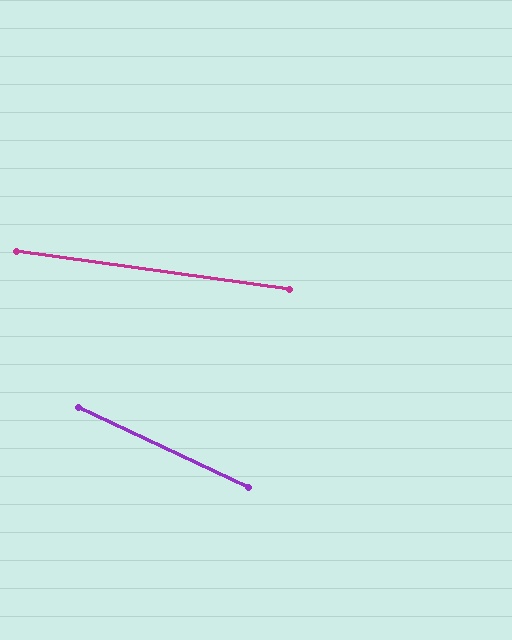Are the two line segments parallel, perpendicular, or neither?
Neither parallel nor perpendicular — they differ by about 17°.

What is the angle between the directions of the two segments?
Approximately 17 degrees.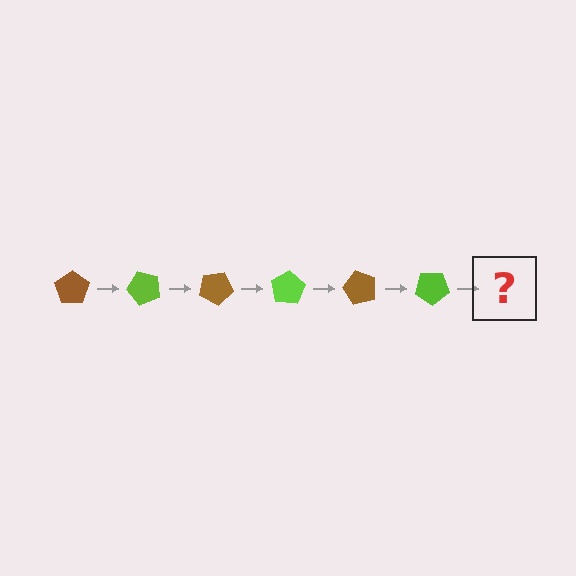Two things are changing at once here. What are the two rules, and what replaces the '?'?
The two rules are that it rotates 50 degrees each step and the color cycles through brown and lime. The '?' should be a brown pentagon, rotated 300 degrees from the start.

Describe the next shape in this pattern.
It should be a brown pentagon, rotated 300 degrees from the start.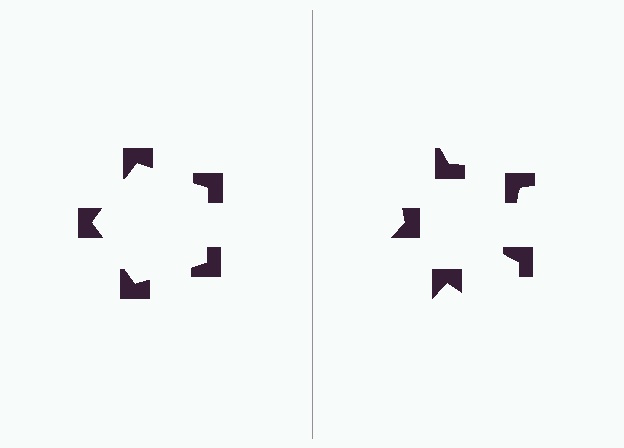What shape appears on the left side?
An illusory pentagon.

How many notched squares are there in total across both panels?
10 — 5 on each side.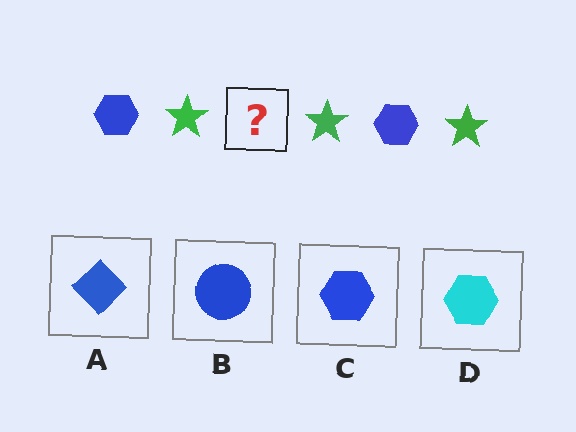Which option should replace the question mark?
Option C.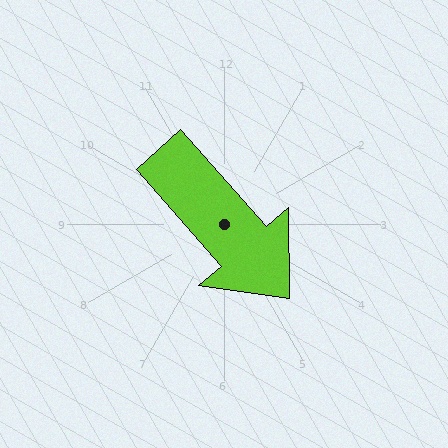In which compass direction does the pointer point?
Southeast.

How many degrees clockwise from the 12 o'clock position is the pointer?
Approximately 139 degrees.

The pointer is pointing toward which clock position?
Roughly 5 o'clock.